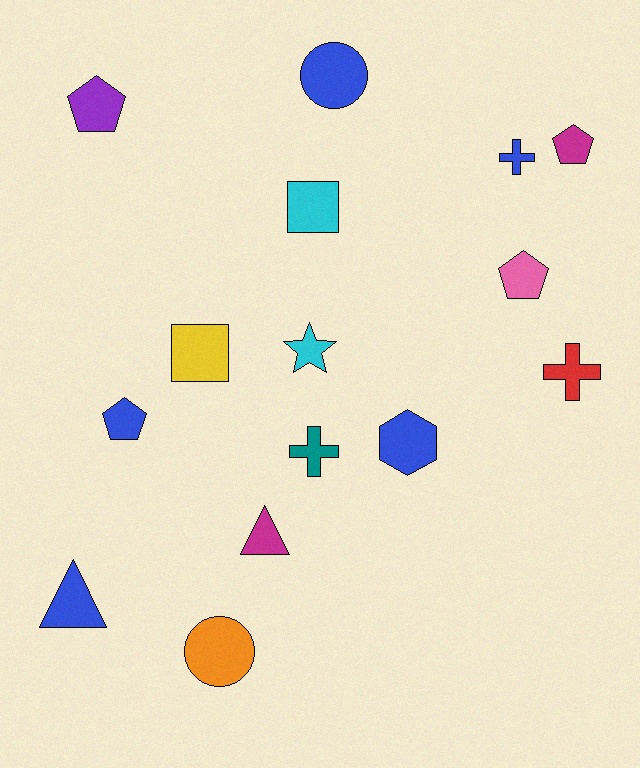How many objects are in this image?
There are 15 objects.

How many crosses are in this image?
There are 3 crosses.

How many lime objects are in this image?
There are no lime objects.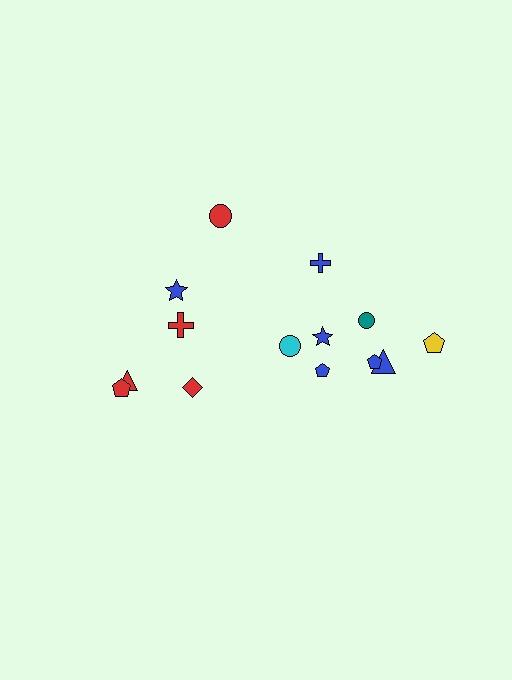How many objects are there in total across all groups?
There are 14 objects.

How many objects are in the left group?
There are 6 objects.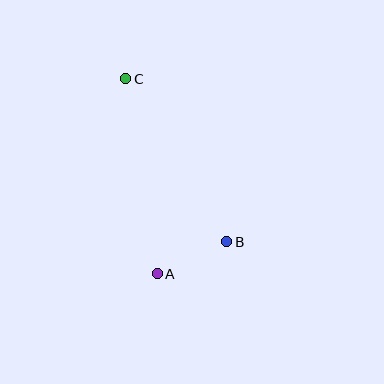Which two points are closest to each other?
Points A and B are closest to each other.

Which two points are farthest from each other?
Points A and C are farthest from each other.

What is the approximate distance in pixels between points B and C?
The distance between B and C is approximately 192 pixels.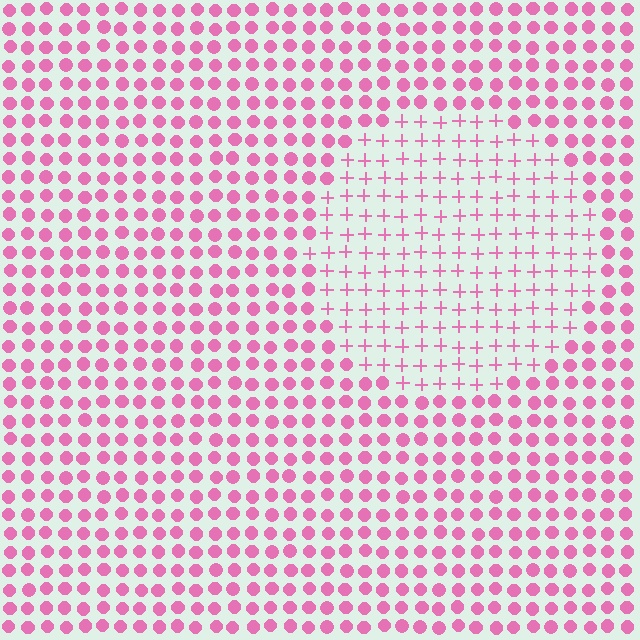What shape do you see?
I see a circle.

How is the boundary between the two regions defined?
The boundary is defined by a change in element shape: plus signs inside vs. circles outside. All elements share the same color and spacing.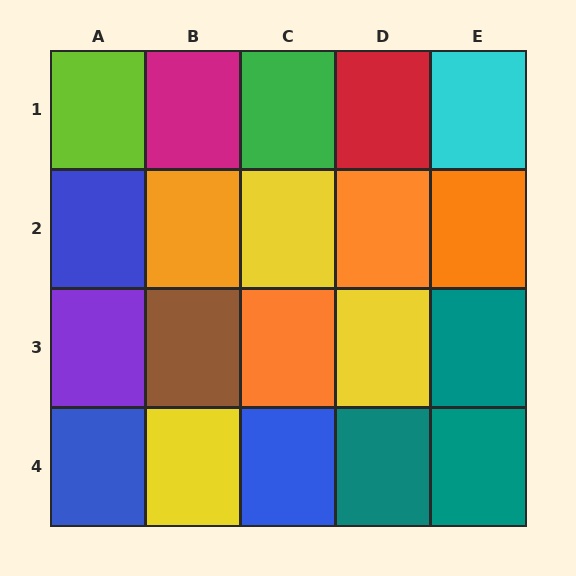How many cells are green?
1 cell is green.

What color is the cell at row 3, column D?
Yellow.